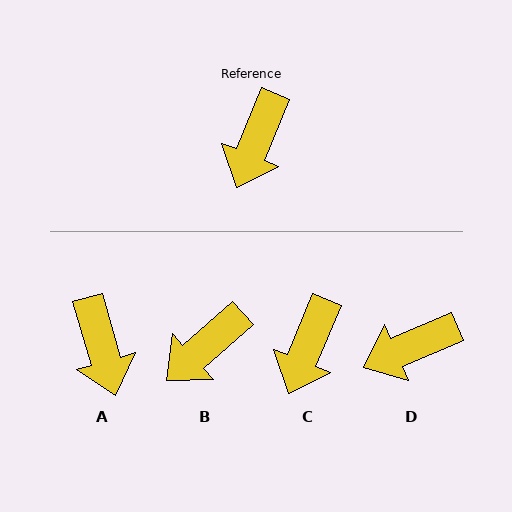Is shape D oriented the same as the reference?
No, it is off by about 44 degrees.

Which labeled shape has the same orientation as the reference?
C.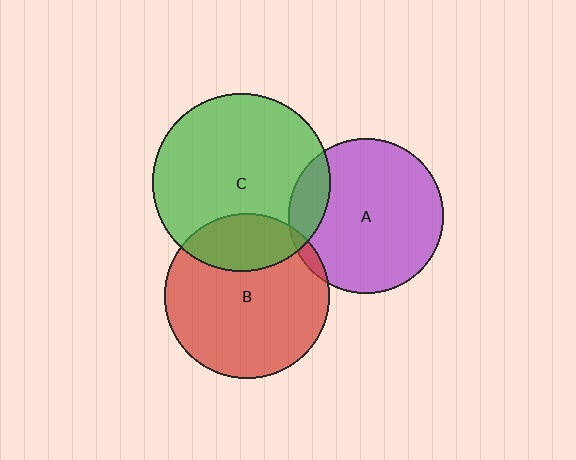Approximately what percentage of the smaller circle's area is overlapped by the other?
Approximately 25%.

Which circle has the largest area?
Circle C (green).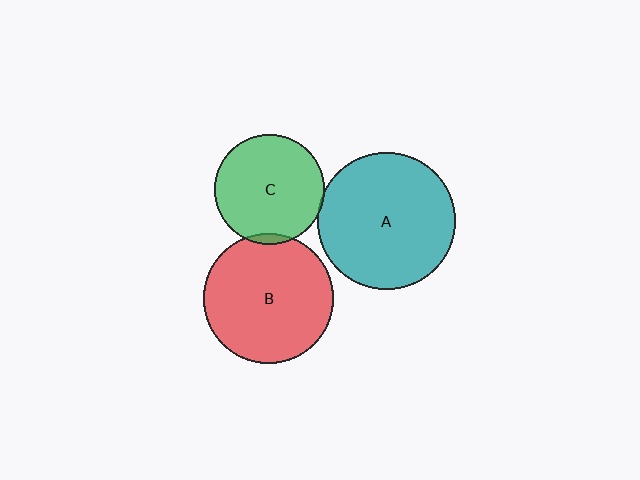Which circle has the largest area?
Circle A (teal).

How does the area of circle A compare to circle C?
Approximately 1.6 times.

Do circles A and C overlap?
Yes.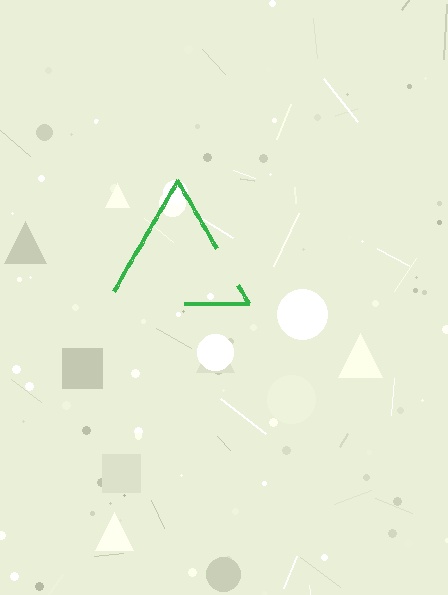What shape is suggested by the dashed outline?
The dashed outline suggests a triangle.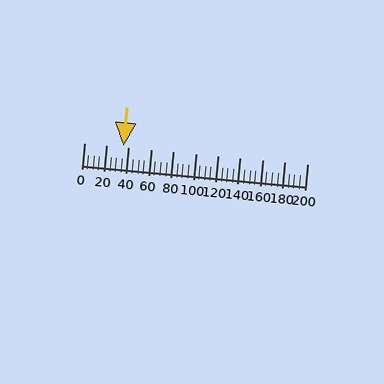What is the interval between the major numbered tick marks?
The major tick marks are spaced 20 units apart.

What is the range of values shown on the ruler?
The ruler shows values from 0 to 200.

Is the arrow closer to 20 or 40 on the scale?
The arrow is closer to 40.